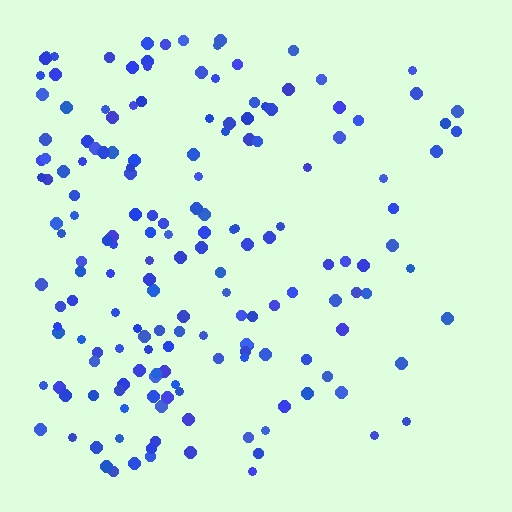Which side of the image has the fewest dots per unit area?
The right.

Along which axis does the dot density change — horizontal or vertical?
Horizontal.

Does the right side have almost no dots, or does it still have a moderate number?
Still a moderate number, just noticeably fewer than the left.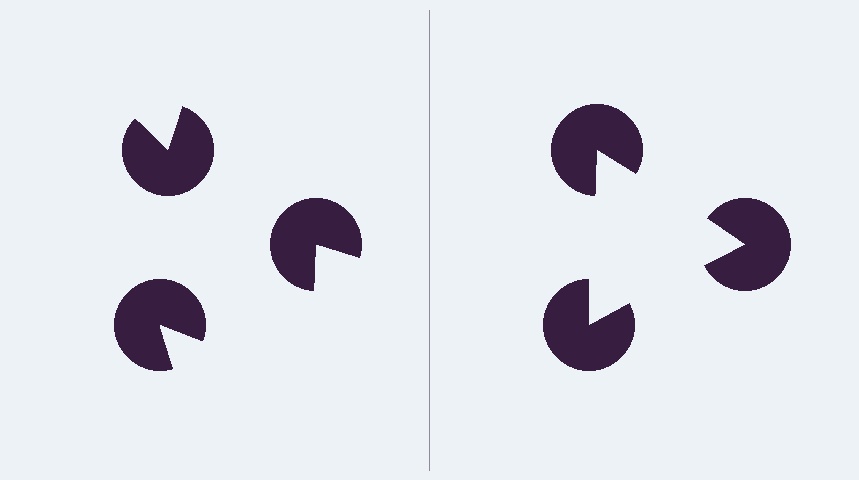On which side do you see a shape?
An illusory triangle appears on the right side. On the left side the wedge cuts are rotated, so no coherent shape forms.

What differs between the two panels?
The pac-man discs are positioned identically on both sides; only the wedge orientations differ. On the right they align to a triangle; on the left they are misaligned.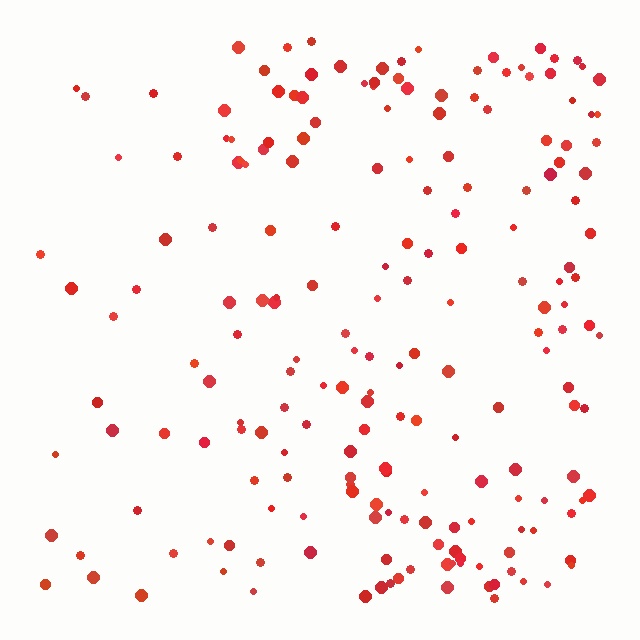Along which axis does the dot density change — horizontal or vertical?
Horizontal.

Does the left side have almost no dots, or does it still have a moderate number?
Still a moderate number, just noticeably fewer than the right.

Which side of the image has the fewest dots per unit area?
The left.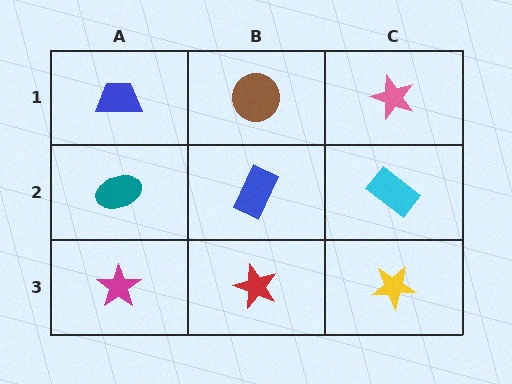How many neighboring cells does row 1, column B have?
3.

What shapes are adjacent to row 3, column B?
A blue rectangle (row 2, column B), a magenta star (row 3, column A), a yellow star (row 3, column C).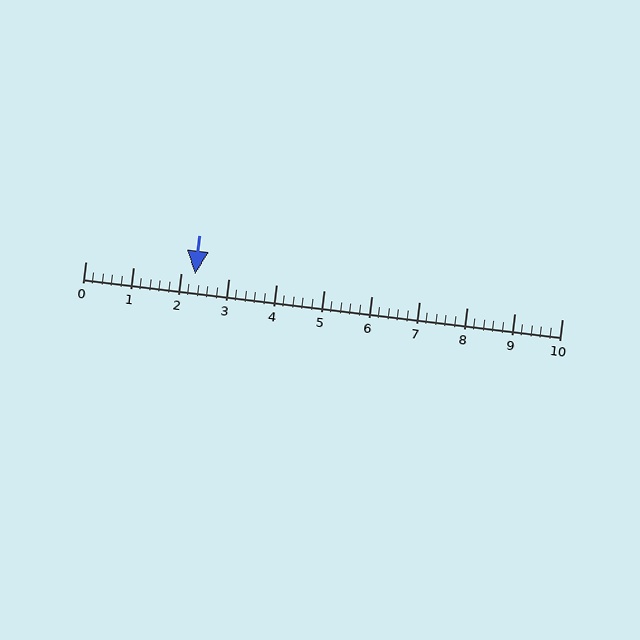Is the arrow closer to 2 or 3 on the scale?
The arrow is closer to 2.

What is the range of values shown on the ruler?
The ruler shows values from 0 to 10.